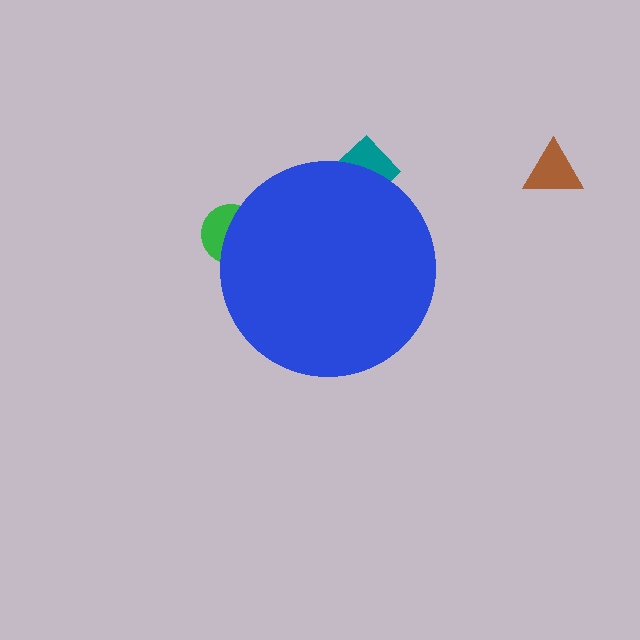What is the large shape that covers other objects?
A blue circle.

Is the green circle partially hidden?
Yes, the green circle is partially hidden behind the blue circle.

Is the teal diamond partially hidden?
Yes, the teal diamond is partially hidden behind the blue circle.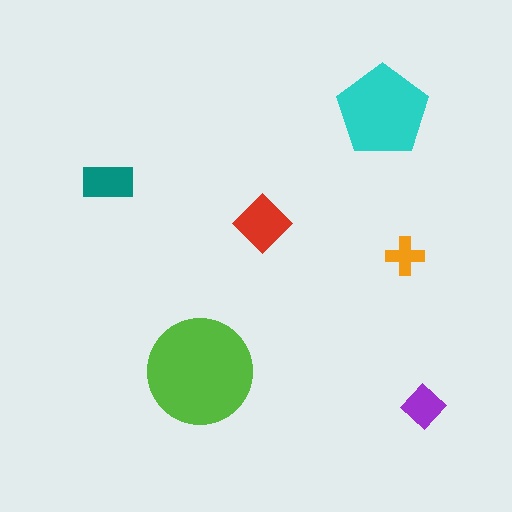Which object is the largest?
The lime circle.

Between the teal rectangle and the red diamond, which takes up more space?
The red diamond.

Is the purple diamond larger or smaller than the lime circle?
Smaller.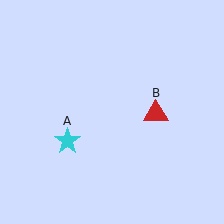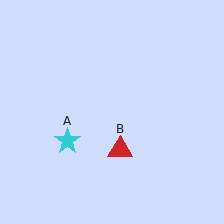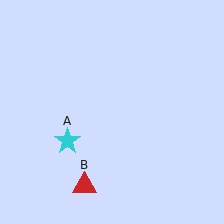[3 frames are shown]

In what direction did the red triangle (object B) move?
The red triangle (object B) moved down and to the left.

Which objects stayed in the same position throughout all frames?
Cyan star (object A) remained stationary.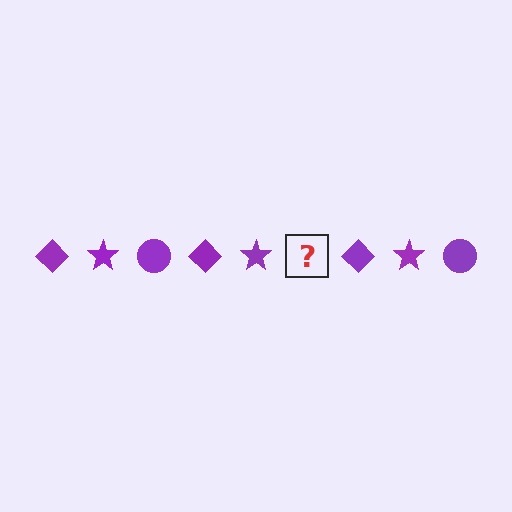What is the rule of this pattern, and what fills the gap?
The rule is that the pattern cycles through diamond, star, circle shapes in purple. The gap should be filled with a purple circle.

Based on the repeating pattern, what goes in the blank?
The blank should be a purple circle.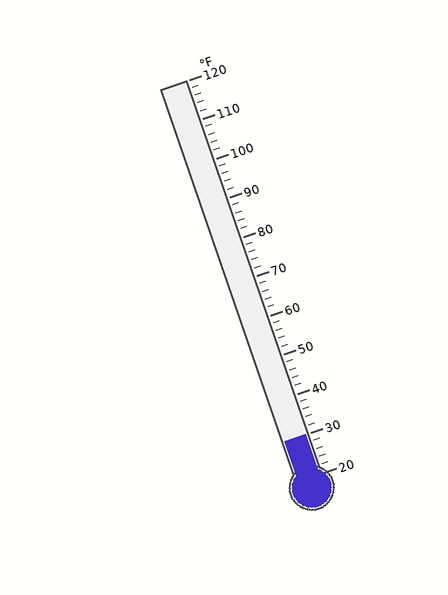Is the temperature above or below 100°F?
The temperature is below 100°F.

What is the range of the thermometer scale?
The thermometer scale ranges from 20°F to 120°F.